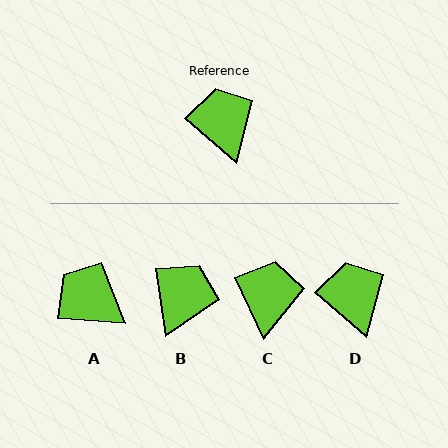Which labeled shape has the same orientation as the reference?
D.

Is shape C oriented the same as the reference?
No, it is off by about 24 degrees.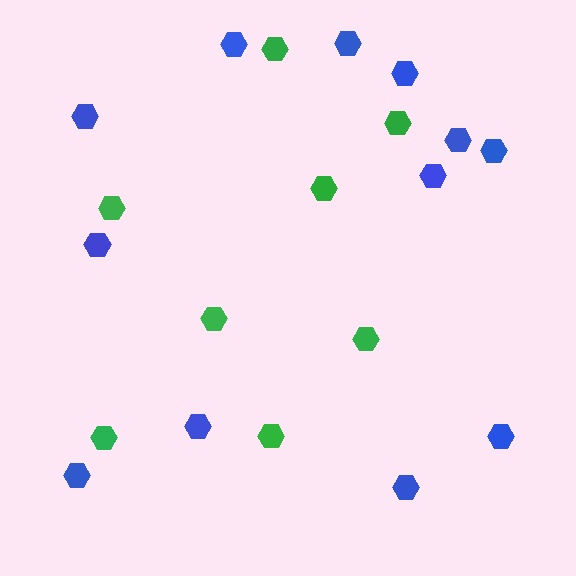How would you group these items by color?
There are 2 groups: one group of green hexagons (8) and one group of blue hexagons (12).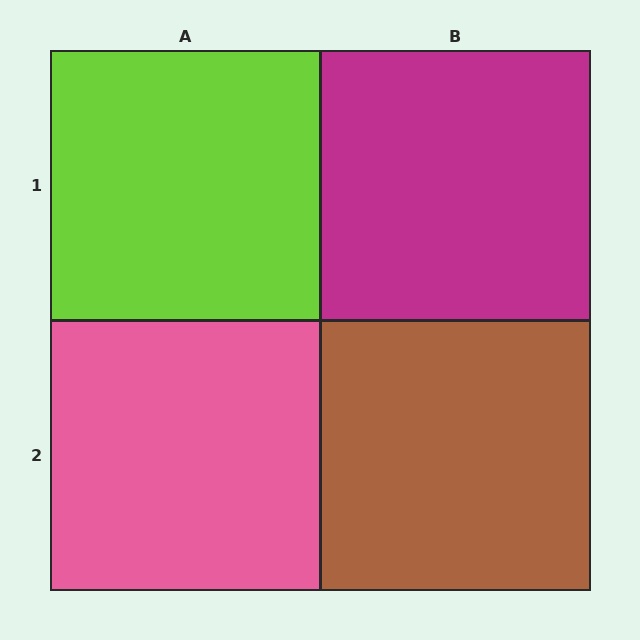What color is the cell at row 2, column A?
Pink.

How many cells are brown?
1 cell is brown.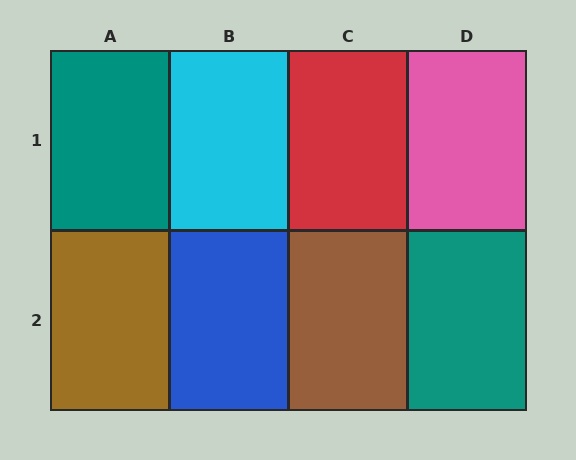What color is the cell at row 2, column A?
Brown.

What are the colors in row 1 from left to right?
Teal, cyan, red, pink.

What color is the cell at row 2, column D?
Teal.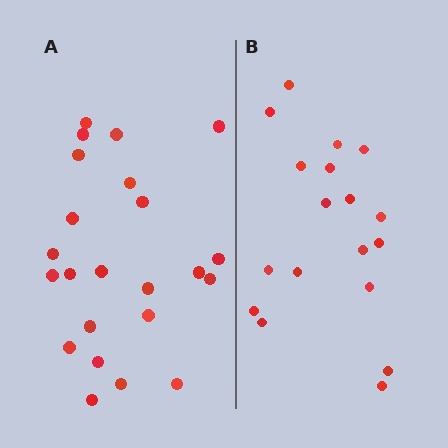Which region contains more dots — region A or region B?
Region A (the left region) has more dots.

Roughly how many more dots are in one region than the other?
Region A has about 5 more dots than region B.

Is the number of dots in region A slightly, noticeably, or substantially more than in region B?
Region A has noticeably more, but not dramatically so. The ratio is roughly 1.3 to 1.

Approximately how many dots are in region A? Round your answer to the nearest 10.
About 20 dots. (The exact count is 23, which rounds to 20.)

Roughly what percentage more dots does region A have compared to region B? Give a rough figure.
About 30% more.